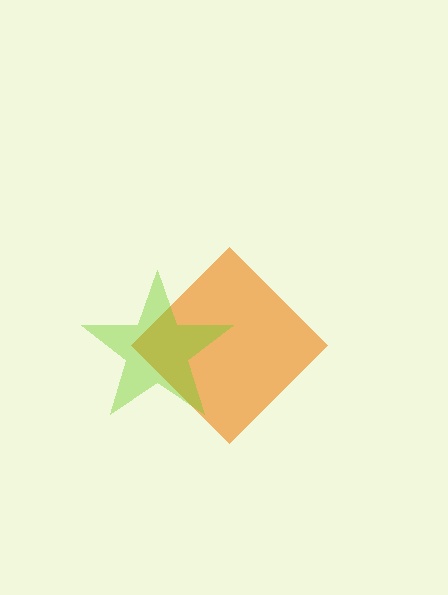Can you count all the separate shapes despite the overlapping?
Yes, there are 2 separate shapes.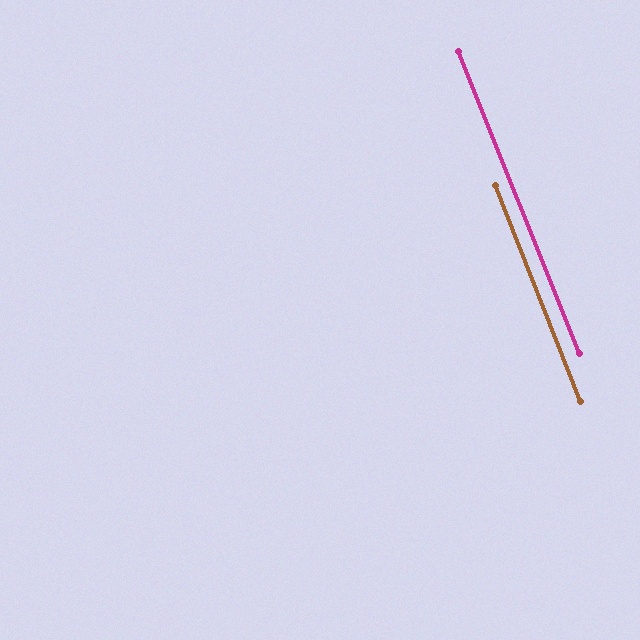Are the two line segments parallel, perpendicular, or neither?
Parallel — their directions differ by only 0.3°.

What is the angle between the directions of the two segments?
Approximately 0 degrees.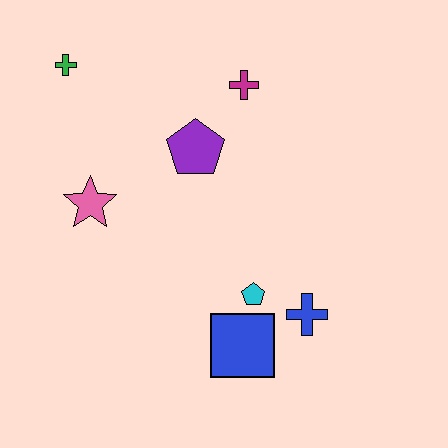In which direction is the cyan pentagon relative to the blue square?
The cyan pentagon is above the blue square.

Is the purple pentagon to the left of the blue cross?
Yes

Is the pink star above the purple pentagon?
No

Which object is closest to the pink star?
The purple pentagon is closest to the pink star.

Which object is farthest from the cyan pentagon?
The green cross is farthest from the cyan pentagon.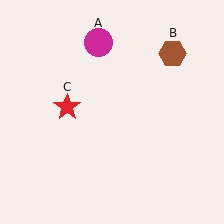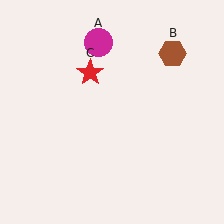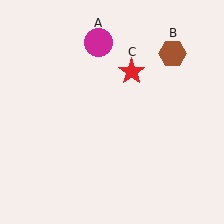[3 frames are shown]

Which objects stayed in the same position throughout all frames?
Magenta circle (object A) and brown hexagon (object B) remained stationary.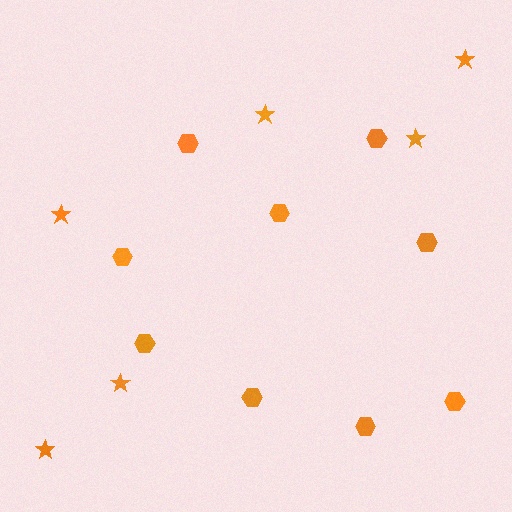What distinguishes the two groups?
There are 2 groups: one group of hexagons (9) and one group of stars (6).